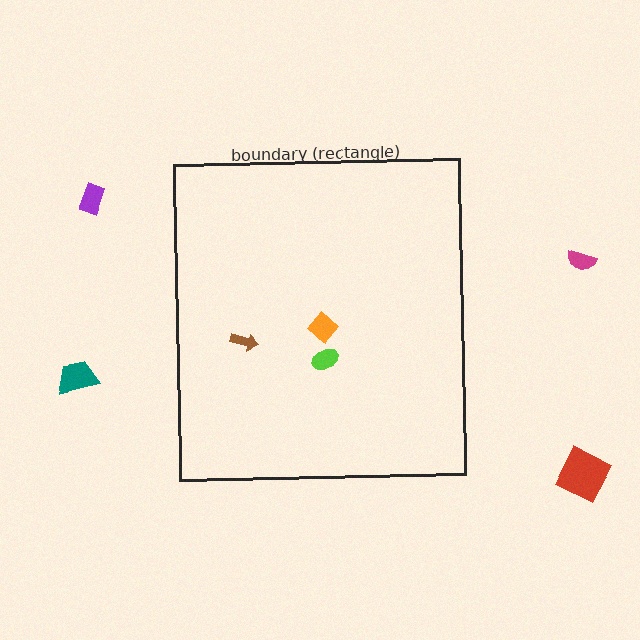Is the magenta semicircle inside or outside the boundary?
Outside.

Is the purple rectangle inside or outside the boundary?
Outside.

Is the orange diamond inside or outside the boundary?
Inside.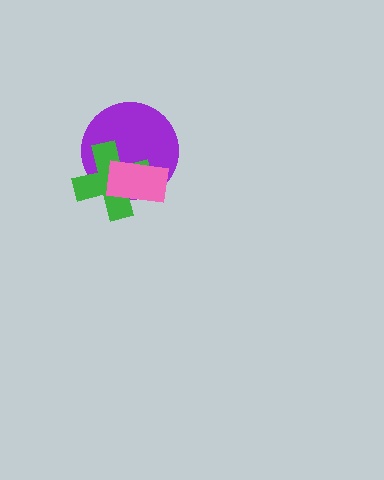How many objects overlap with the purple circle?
2 objects overlap with the purple circle.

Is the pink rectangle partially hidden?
No, no other shape covers it.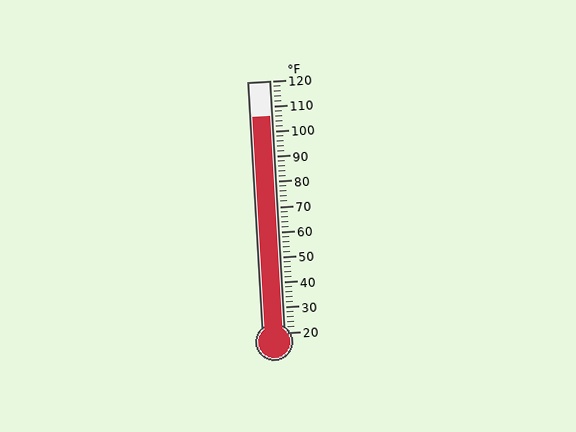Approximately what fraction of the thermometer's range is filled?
The thermometer is filled to approximately 85% of its range.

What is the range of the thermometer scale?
The thermometer scale ranges from 20°F to 120°F.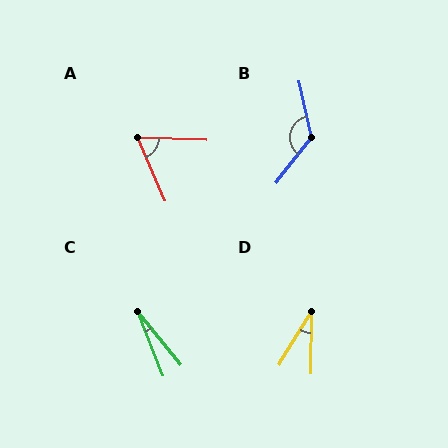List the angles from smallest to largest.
C (17°), D (31°), A (65°), B (130°).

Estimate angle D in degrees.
Approximately 31 degrees.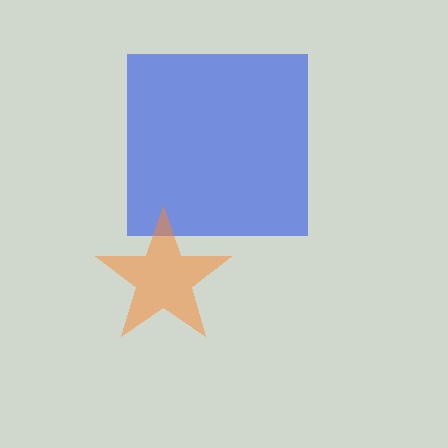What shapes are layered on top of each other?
The layered shapes are: a blue square, an orange star.